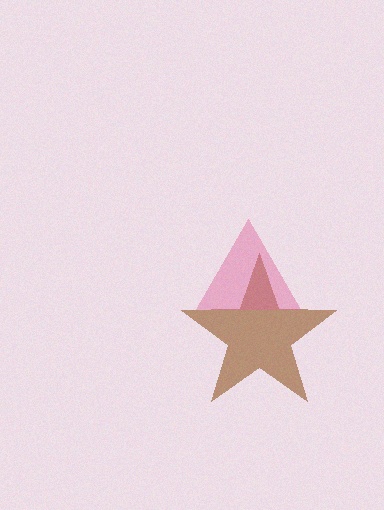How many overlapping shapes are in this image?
There are 2 overlapping shapes in the image.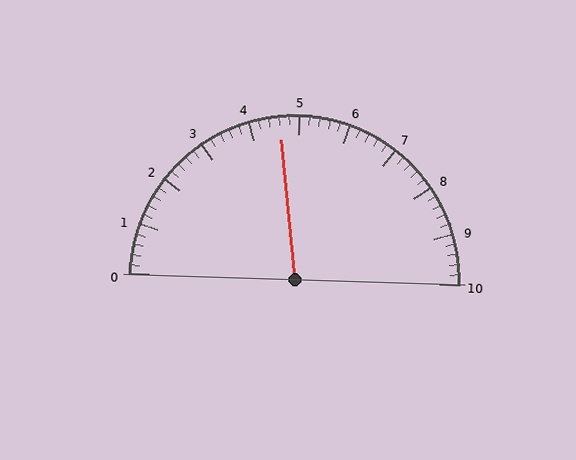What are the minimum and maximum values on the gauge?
The gauge ranges from 0 to 10.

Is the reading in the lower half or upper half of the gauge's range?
The reading is in the lower half of the range (0 to 10).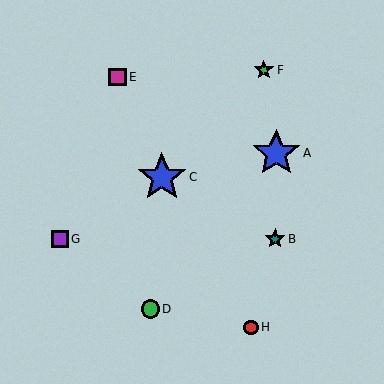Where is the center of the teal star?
The center of the teal star is at (275, 239).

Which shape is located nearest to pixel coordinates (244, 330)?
The red circle (labeled H) at (251, 327) is nearest to that location.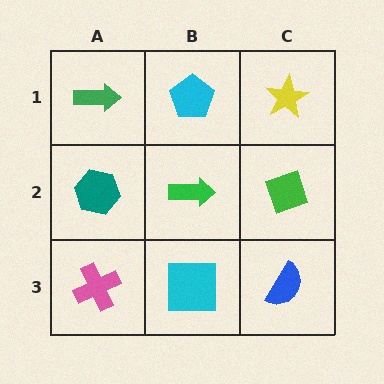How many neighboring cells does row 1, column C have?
2.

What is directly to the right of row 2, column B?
A green diamond.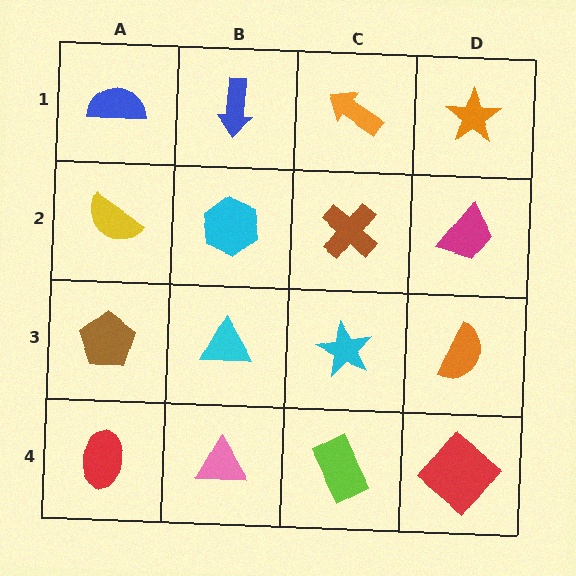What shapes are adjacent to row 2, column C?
An orange arrow (row 1, column C), a cyan star (row 3, column C), a cyan hexagon (row 2, column B), a magenta trapezoid (row 2, column D).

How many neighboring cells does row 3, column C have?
4.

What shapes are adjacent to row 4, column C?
A cyan star (row 3, column C), a pink triangle (row 4, column B), a red diamond (row 4, column D).